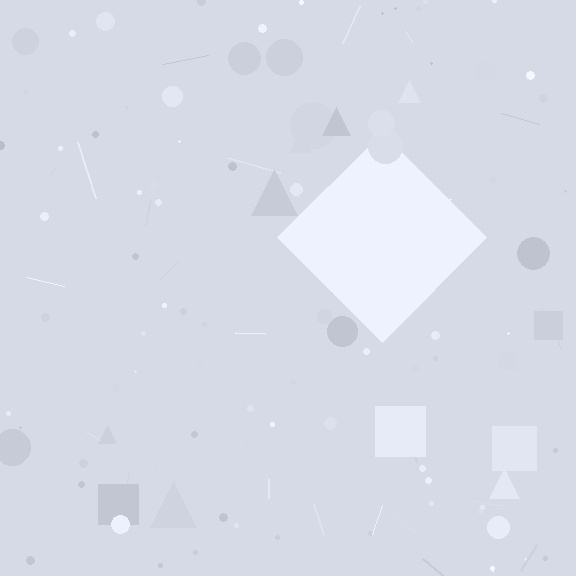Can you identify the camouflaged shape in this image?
The camouflaged shape is a diamond.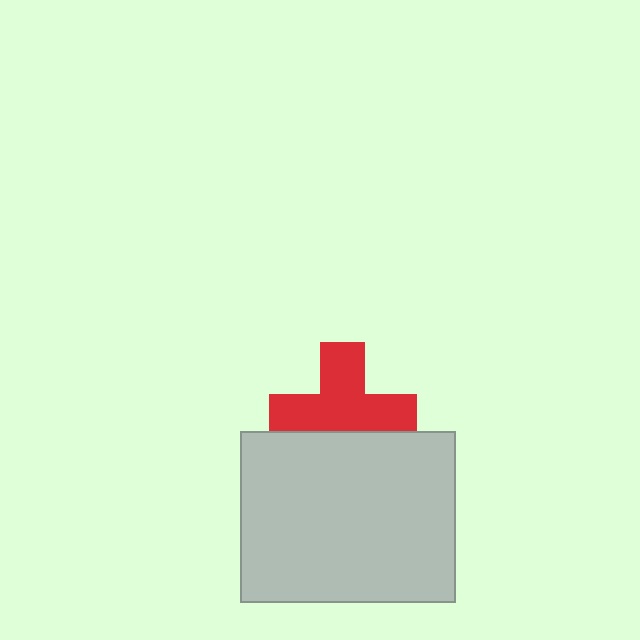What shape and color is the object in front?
The object in front is a light gray rectangle.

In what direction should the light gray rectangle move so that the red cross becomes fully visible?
The light gray rectangle should move down. That is the shortest direction to clear the overlap and leave the red cross fully visible.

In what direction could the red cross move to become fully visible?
The red cross could move up. That would shift it out from behind the light gray rectangle entirely.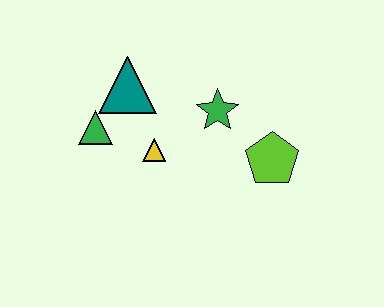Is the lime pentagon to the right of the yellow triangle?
Yes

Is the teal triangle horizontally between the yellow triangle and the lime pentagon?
No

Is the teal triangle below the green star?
No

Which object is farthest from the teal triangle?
The lime pentagon is farthest from the teal triangle.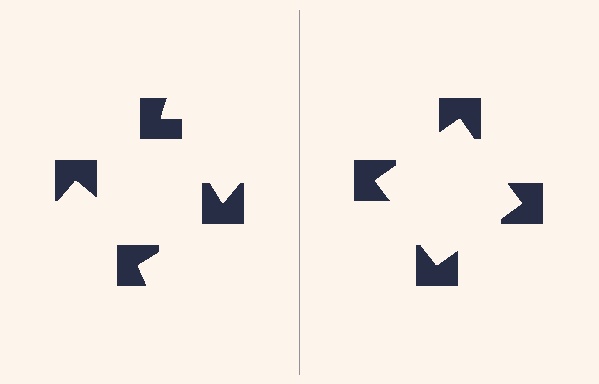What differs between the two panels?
The notched squares are positioned identically on both sides; only the wedge orientations differ. On the right they align to a square; on the left they are misaligned.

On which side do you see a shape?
An illusory square appears on the right side. On the left side the wedge cuts are rotated, so no coherent shape forms.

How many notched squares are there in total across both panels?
8 — 4 on each side.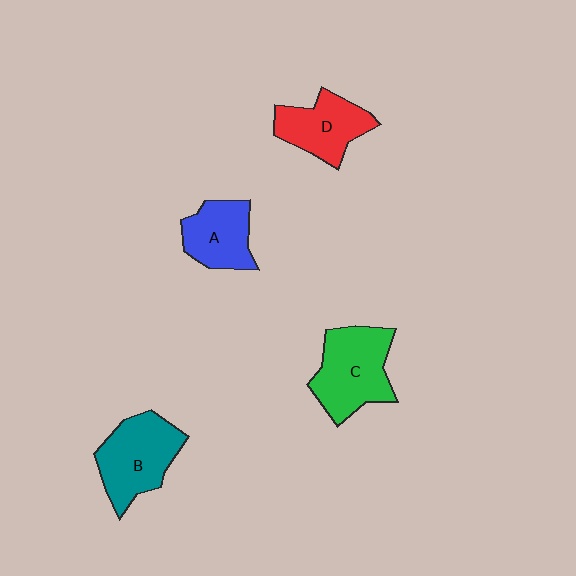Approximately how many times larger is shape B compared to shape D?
Approximately 1.2 times.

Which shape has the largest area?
Shape C (green).